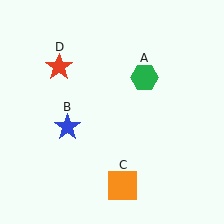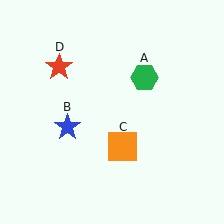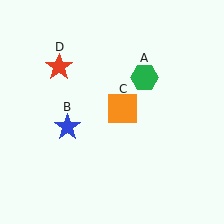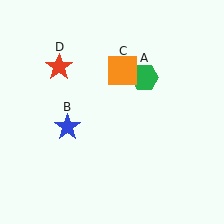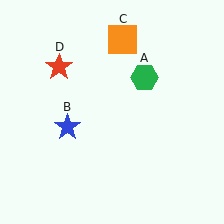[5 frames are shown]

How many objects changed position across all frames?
1 object changed position: orange square (object C).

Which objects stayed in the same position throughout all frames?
Green hexagon (object A) and blue star (object B) and red star (object D) remained stationary.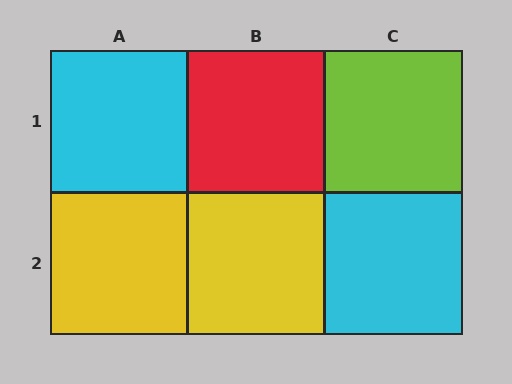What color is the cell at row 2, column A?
Yellow.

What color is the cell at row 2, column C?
Cyan.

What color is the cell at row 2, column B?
Yellow.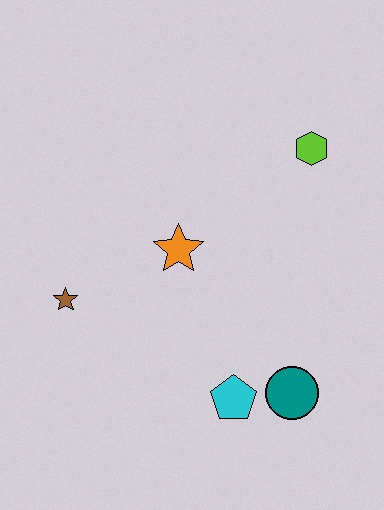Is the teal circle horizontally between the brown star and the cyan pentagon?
No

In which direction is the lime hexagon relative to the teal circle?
The lime hexagon is above the teal circle.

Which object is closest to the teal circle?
The cyan pentagon is closest to the teal circle.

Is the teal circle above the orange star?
No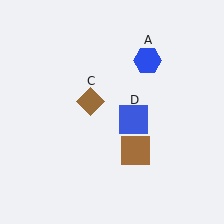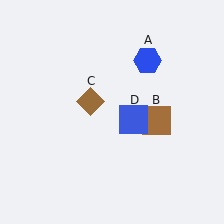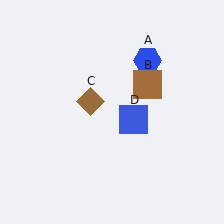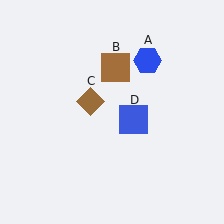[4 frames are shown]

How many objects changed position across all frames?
1 object changed position: brown square (object B).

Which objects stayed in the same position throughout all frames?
Blue hexagon (object A) and brown diamond (object C) and blue square (object D) remained stationary.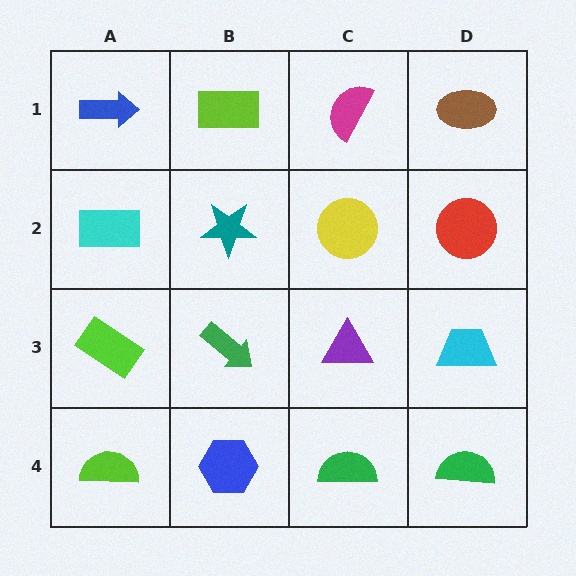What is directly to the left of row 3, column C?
A green arrow.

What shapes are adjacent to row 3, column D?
A red circle (row 2, column D), a green semicircle (row 4, column D), a purple triangle (row 3, column C).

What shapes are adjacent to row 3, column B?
A teal star (row 2, column B), a blue hexagon (row 4, column B), a lime rectangle (row 3, column A), a purple triangle (row 3, column C).